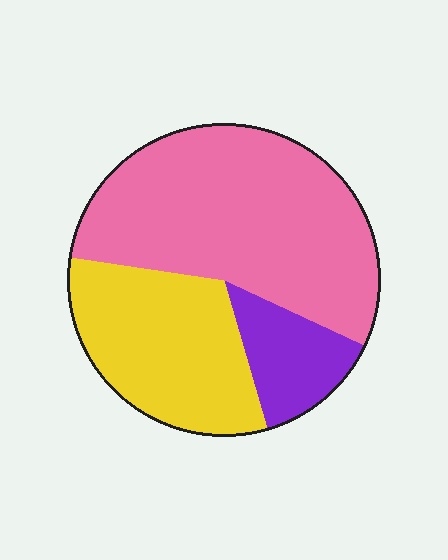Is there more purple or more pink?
Pink.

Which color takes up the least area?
Purple, at roughly 15%.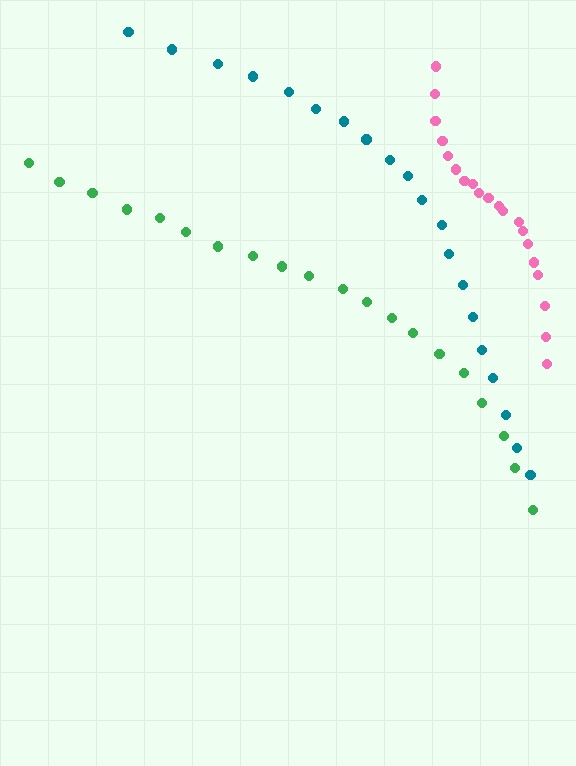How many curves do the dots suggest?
There are 3 distinct paths.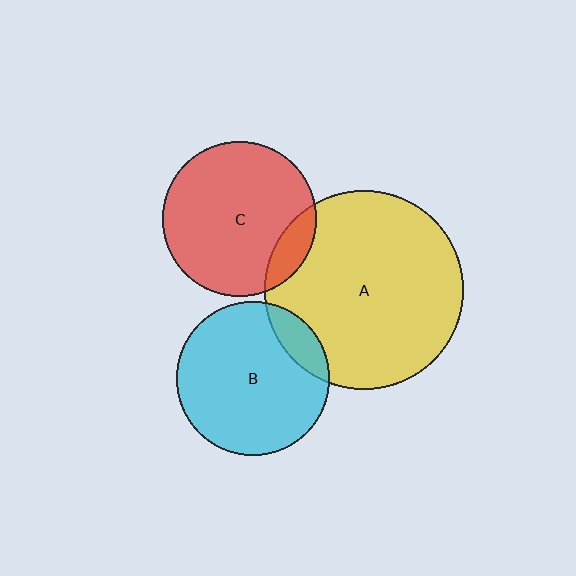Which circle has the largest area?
Circle A (yellow).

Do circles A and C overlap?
Yes.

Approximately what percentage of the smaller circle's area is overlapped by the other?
Approximately 10%.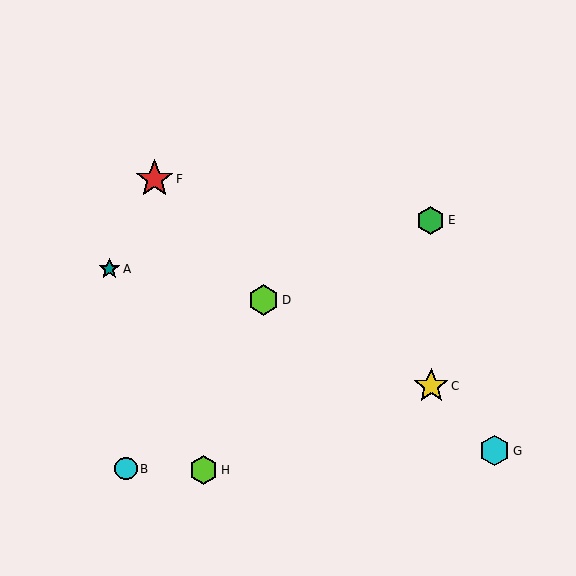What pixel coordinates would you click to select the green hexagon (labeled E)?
Click at (431, 220) to select the green hexagon E.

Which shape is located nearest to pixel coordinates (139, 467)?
The cyan circle (labeled B) at (126, 469) is nearest to that location.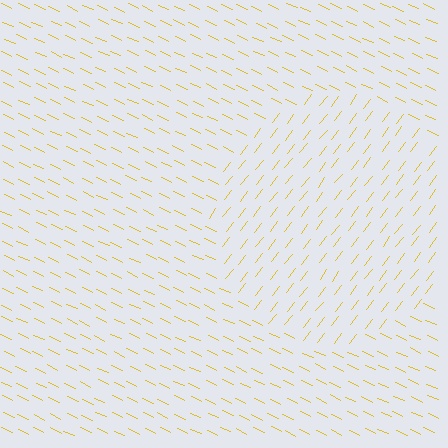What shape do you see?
I see a circle.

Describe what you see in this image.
The image is filled with small yellow line segments. A circle region in the image has lines oriented differently from the surrounding lines, creating a visible texture boundary.